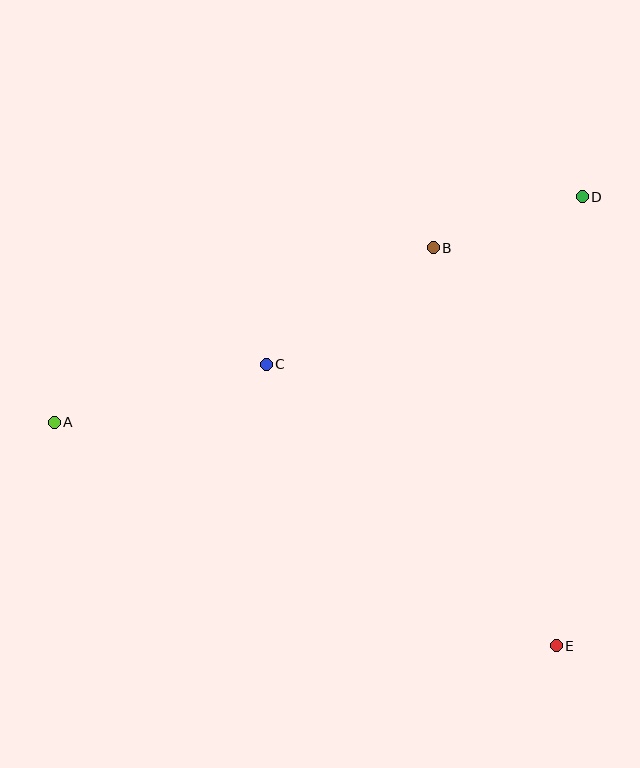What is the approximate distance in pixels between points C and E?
The distance between C and E is approximately 404 pixels.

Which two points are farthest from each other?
Points A and D are farthest from each other.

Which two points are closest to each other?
Points B and D are closest to each other.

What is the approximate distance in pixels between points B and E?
The distance between B and E is approximately 416 pixels.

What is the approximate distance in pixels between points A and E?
The distance between A and E is approximately 549 pixels.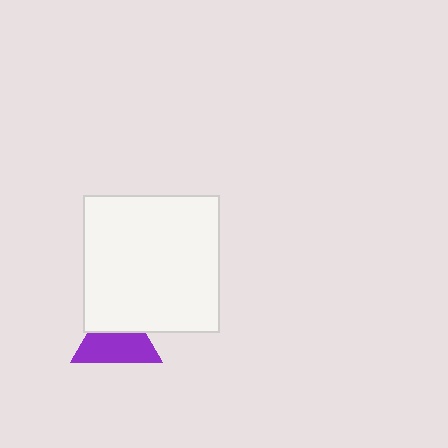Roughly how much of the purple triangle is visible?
About half of it is visible (roughly 60%).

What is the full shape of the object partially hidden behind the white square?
The partially hidden object is a purple triangle.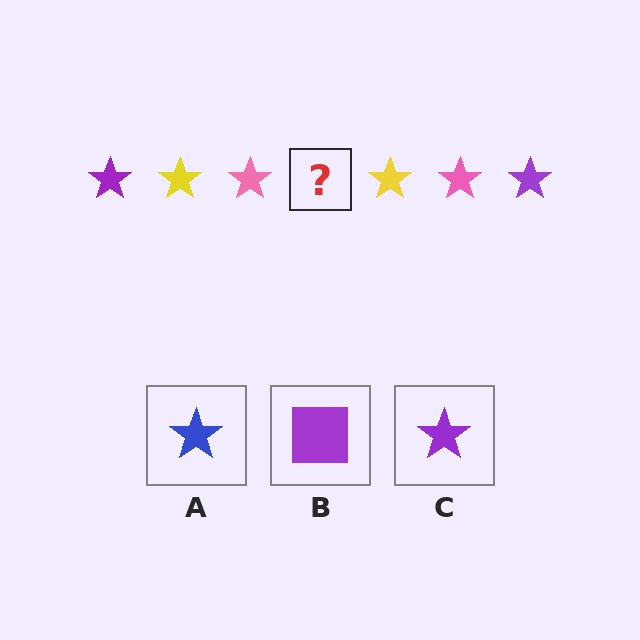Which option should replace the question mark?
Option C.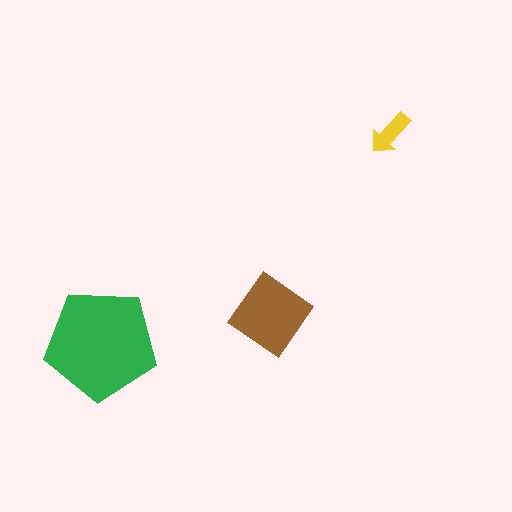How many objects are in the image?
There are 3 objects in the image.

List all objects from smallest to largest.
The yellow arrow, the brown diamond, the green pentagon.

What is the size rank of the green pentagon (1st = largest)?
1st.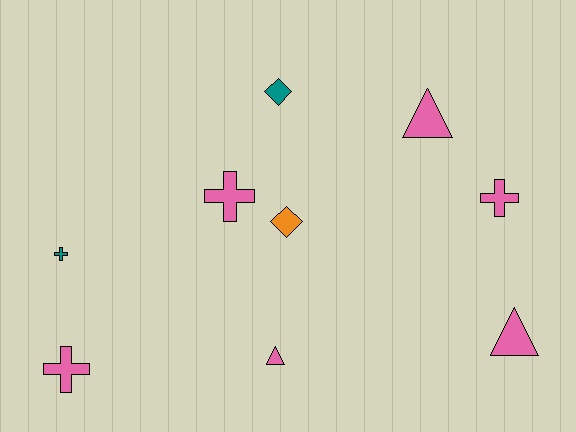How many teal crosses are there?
There is 1 teal cross.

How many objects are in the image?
There are 9 objects.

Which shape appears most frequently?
Cross, with 4 objects.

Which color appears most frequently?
Pink, with 6 objects.